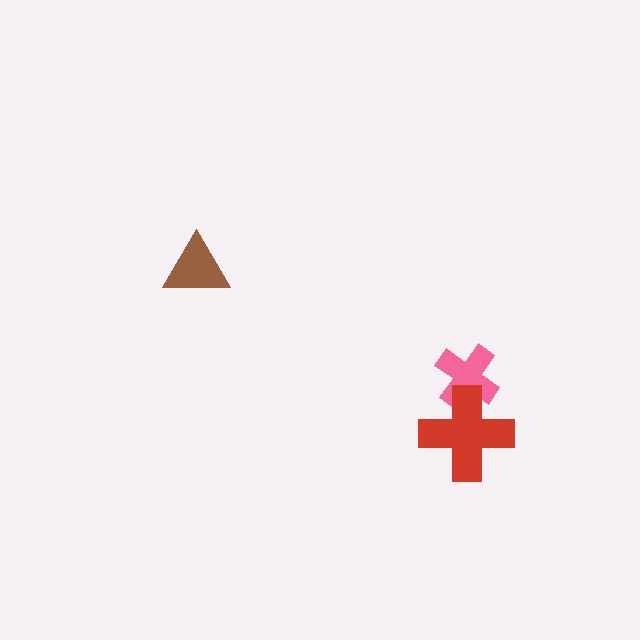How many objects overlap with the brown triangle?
0 objects overlap with the brown triangle.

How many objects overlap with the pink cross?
1 object overlaps with the pink cross.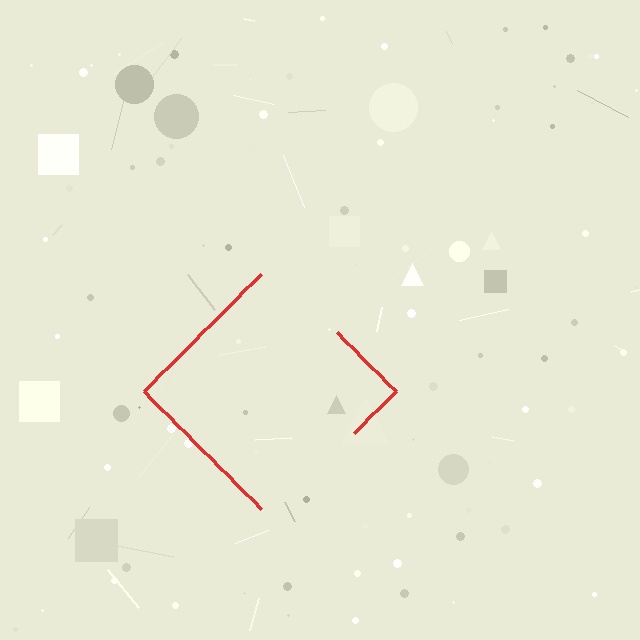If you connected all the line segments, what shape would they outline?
They would outline a diamond.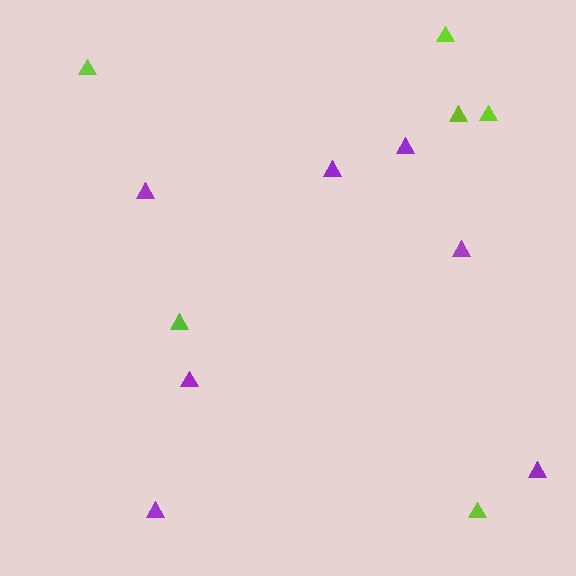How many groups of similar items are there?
There are 2 groups: one group of purple triangles (7) and one group of lime triangles (6).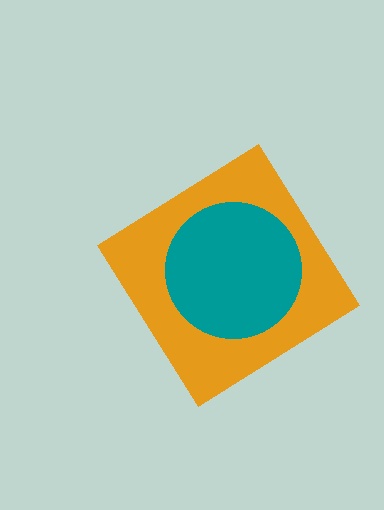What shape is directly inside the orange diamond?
The teal circle.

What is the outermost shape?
The orange diamond.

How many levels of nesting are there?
2.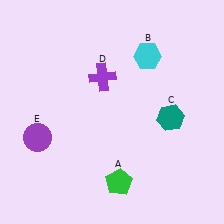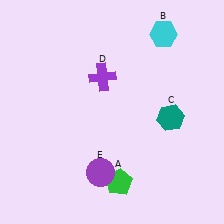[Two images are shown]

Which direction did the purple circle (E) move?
The purple circle (E) moved right.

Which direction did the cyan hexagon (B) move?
The cyan hexagon (B) moved up.